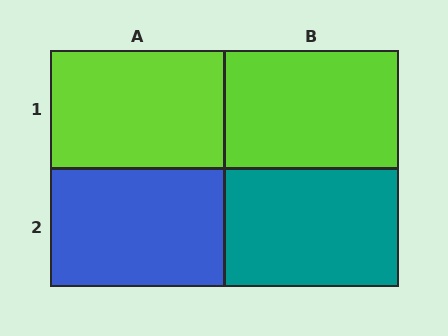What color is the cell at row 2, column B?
Teal.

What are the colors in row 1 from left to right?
Lime, lime.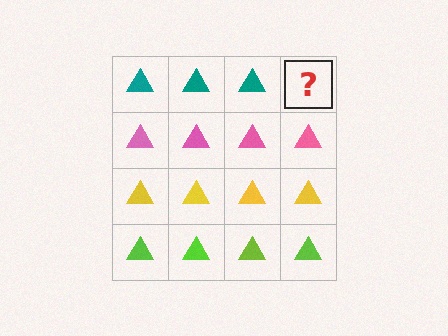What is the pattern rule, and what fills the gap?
The rule is that each row has a consistent color. The gap should be filled with a teal triangle.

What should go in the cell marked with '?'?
The missing cell should contain a teal triangle.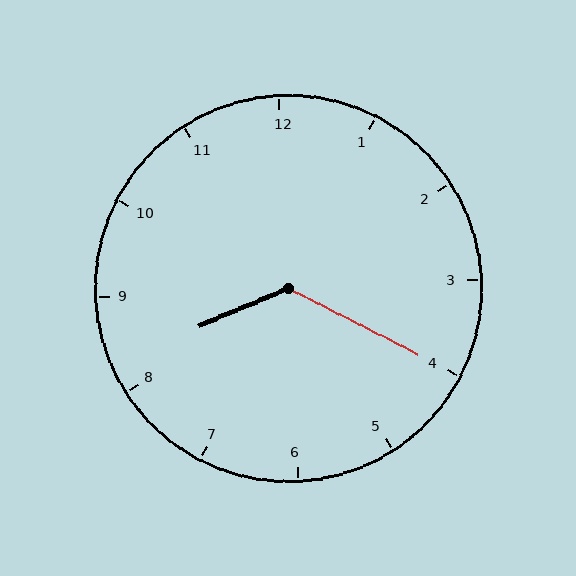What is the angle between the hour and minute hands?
Approximately 130 degrees.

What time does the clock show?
8:20.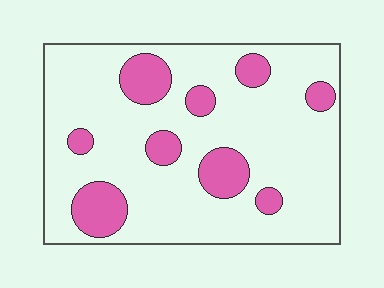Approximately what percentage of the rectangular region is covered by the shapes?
Approximately 20%.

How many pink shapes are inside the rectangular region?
9.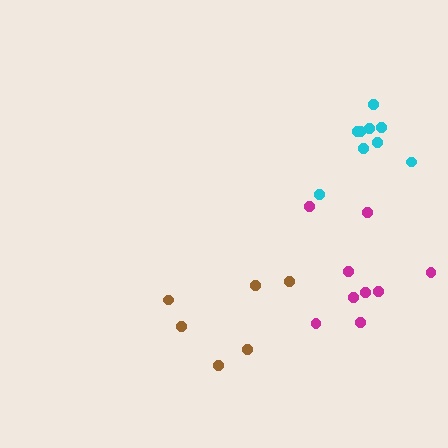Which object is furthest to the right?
The magenta cluster is rightmost.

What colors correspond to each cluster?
The clusters are colored: cyan, magenta, brown.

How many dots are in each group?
Group 1: 9 dots, Group 2: 9 dots, Group 3: 6 dots (24 total).